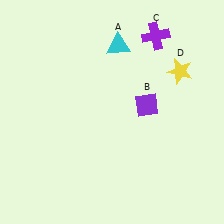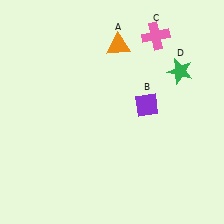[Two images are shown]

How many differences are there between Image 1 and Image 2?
There are 3 differences between the two images.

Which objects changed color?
A changed from cyan to orange. C changed from purple to pink. D changed from yellow to green.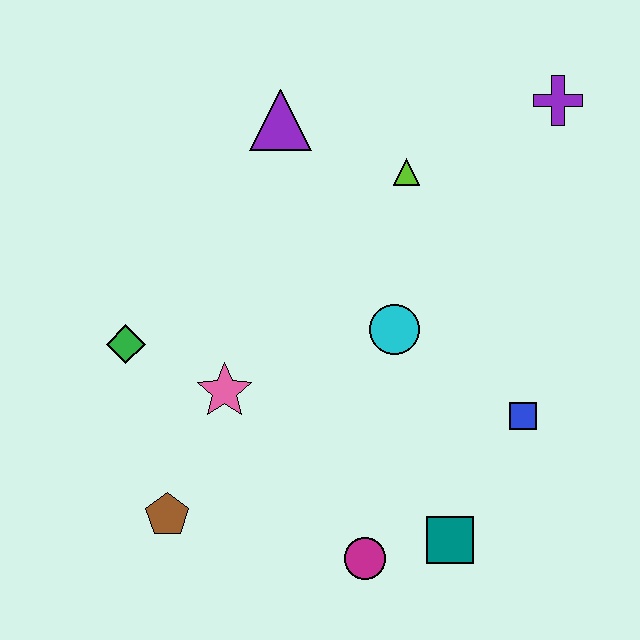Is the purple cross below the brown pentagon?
No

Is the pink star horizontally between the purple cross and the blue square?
No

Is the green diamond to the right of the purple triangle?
No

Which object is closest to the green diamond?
The pink star is closest to the green diamond.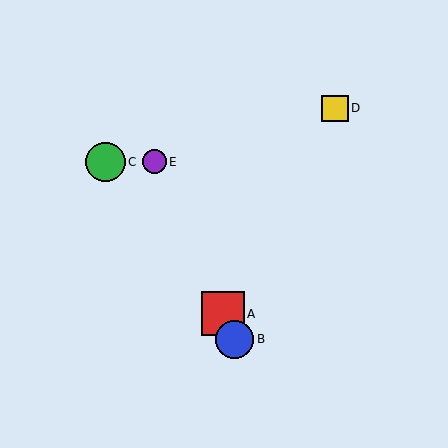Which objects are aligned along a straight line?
Objects A, B, E are aligned along a straight line.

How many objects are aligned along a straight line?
3 objects (A, B, E) are aligned along a straight line.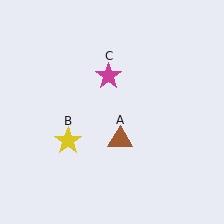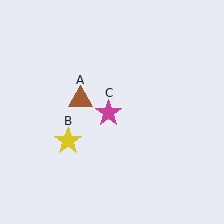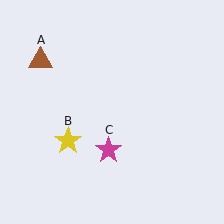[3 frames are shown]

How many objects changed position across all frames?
2 objects changed position: brown triangle (object A), magenta star (object C).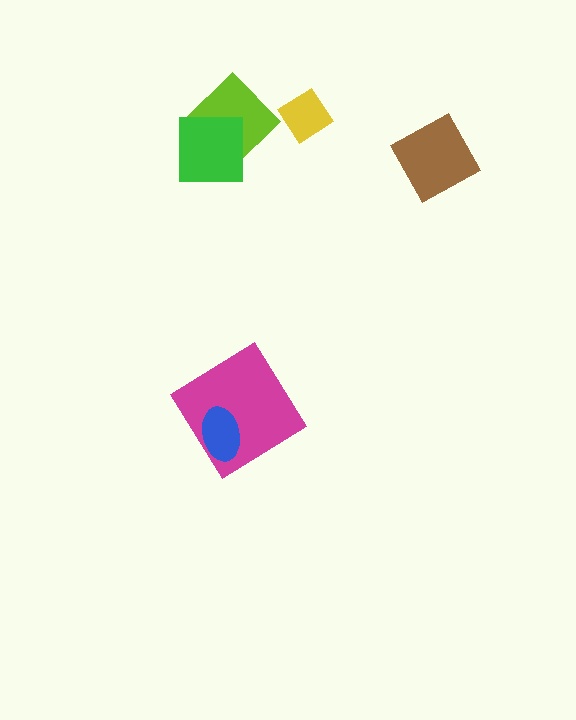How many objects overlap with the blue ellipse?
1 object overlaps with the blue ellipse.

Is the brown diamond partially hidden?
No, no other shape covers it.